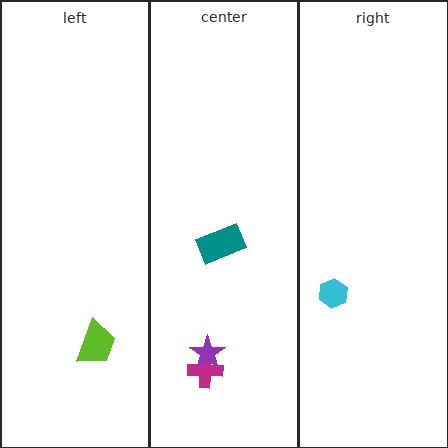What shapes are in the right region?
The cyan hexagon.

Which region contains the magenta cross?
The center region.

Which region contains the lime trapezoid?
The left region.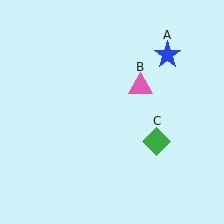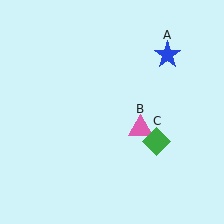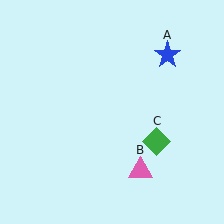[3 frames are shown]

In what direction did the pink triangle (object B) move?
The pink triangle (object B) moved down.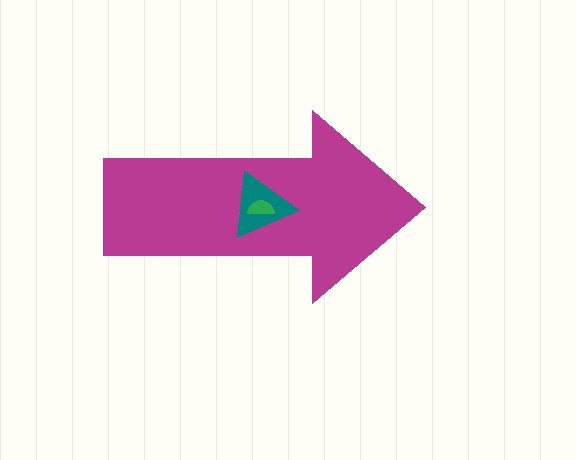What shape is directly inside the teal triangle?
The green semicircle.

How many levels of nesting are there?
3.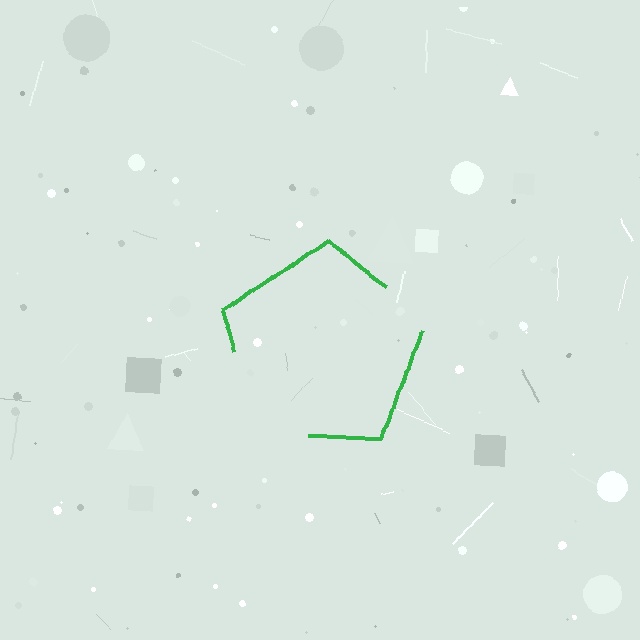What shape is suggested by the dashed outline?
The dashed outline suggests a pentagon.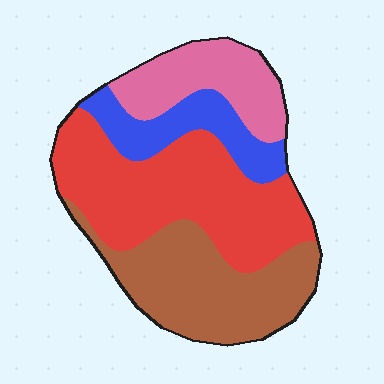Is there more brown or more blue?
Brown.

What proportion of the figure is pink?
Pink covers 17% of the figure.